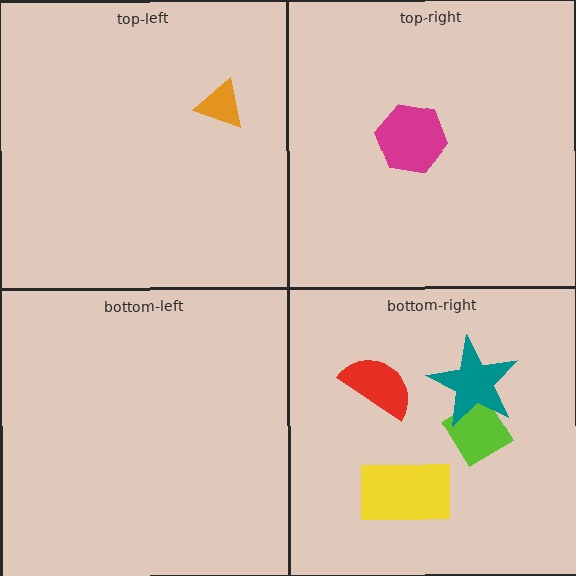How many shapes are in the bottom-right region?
4.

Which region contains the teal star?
The bottom-right region.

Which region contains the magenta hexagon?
The top-right region.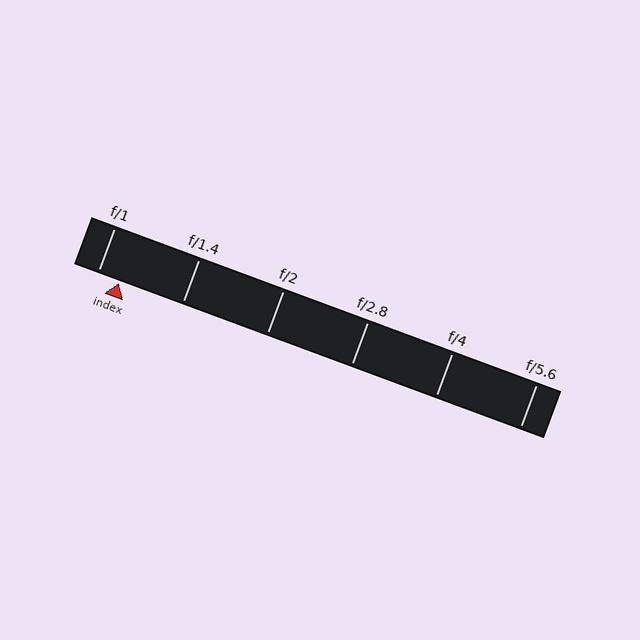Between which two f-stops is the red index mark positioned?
The index mark is between f/1 and f/1.4.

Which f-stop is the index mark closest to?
The index mark is closest to f/1.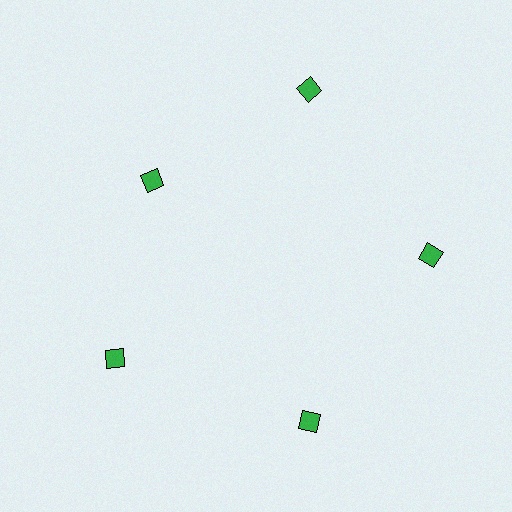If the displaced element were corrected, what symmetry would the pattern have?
It would have 5-fold rotational symmetry — the pattern would map onto itself every 72 degrees.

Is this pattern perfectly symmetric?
No. The 5 green diamonds are arranged in a ring, but one element near the 10 o'clock position is pulled inward toward the center, breaking the 5-fold rotational symmetry.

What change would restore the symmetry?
The symmetry would be restored by moving it outward, back onto the ring so that all 5 diamonds sit at equal angles and equal distance from the center.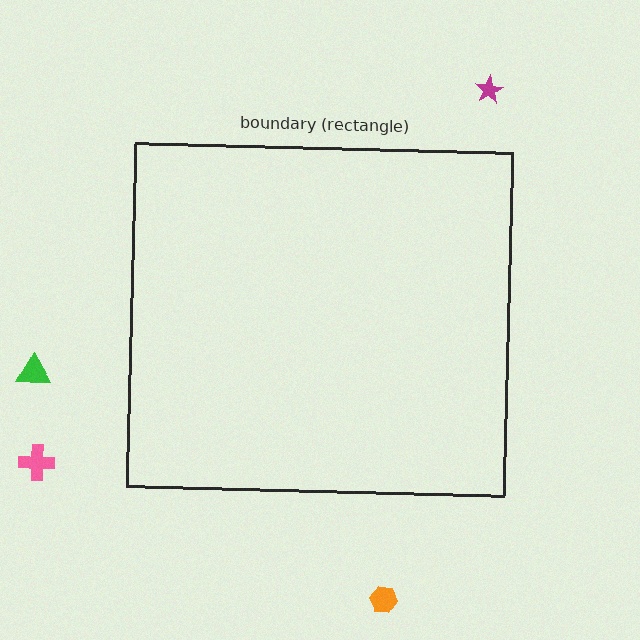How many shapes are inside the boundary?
0 inside, 4 outside.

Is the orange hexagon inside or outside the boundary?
Outside.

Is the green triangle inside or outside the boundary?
Outside.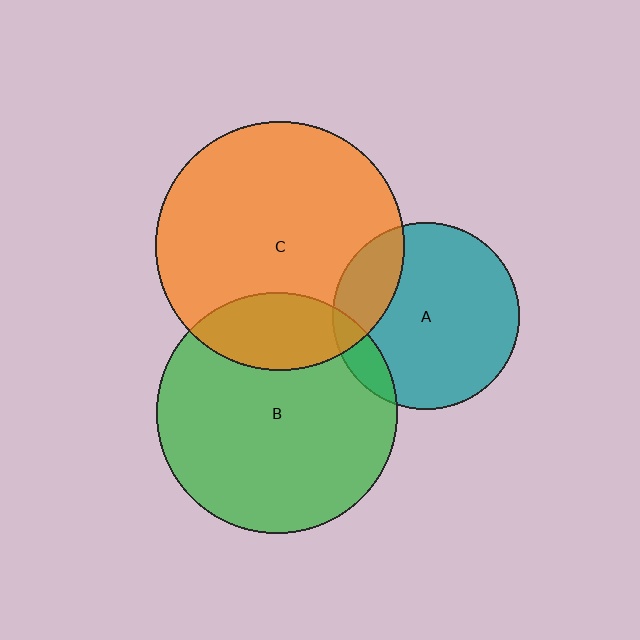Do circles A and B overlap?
Yes.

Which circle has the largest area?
Circle C (orange).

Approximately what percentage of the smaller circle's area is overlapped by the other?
Approximately 10%.